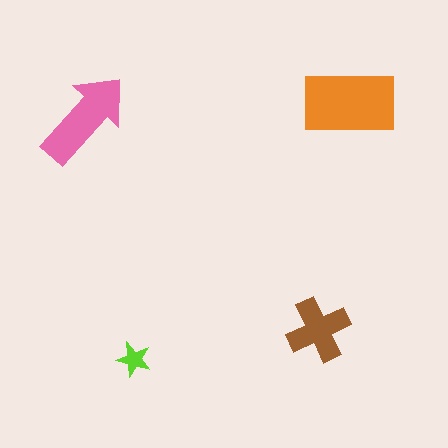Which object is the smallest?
The lime star.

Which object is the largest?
The orange rectangle.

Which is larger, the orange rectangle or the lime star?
The orange rectangle.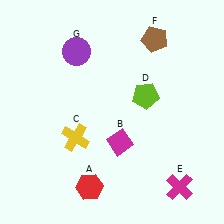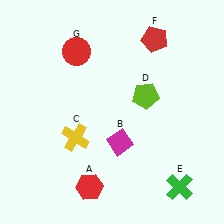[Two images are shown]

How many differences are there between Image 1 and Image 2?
There are 3 differences between the two images.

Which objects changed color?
E changed from magenta to green. F changed from brown to red. G changed from purple to red.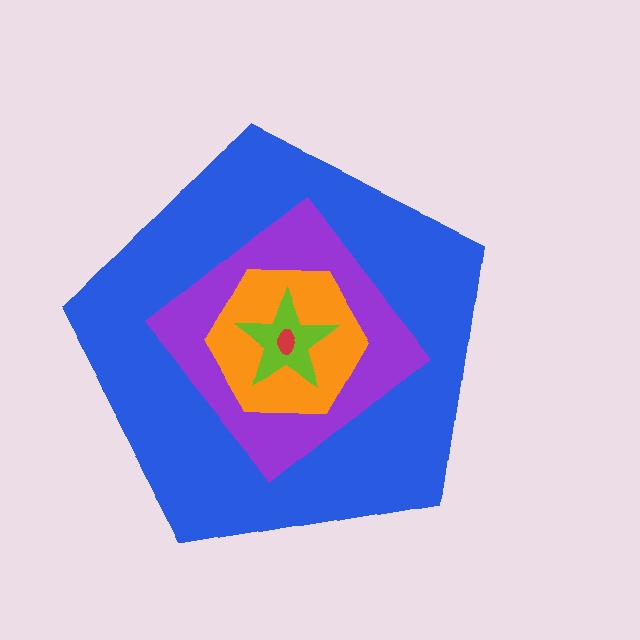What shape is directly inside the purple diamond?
The orange hexagon.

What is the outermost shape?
The blue pentagon.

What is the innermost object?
The red ellipse.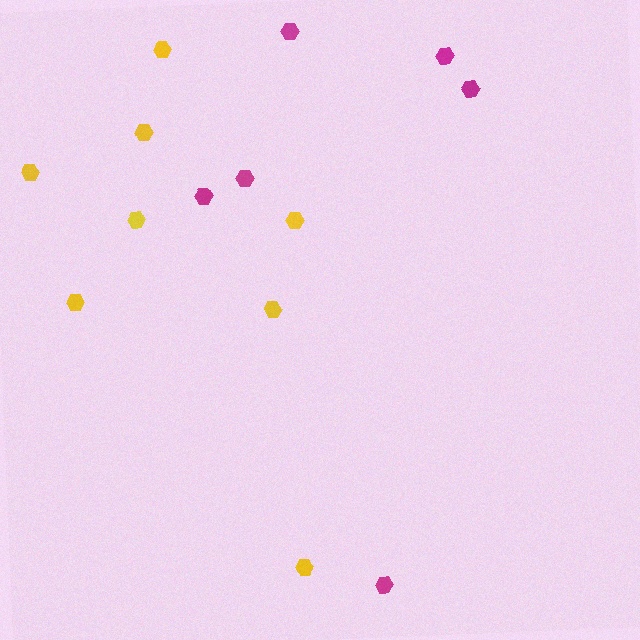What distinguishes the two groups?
There are 2 groups: one group of yellow hexagons (8) and one group of magenta hexagons (6).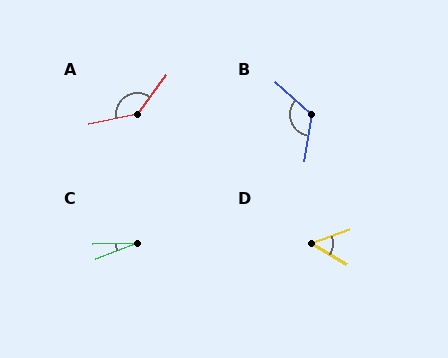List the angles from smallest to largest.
C (20°), D (51°), B (124°), A (138°).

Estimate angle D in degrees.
Approximately 51 degrees.